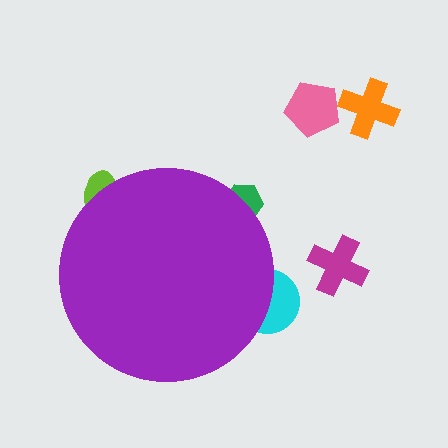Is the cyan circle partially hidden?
Yes, the cyan circle is partially hidden behind the purple circle.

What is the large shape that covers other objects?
A purple circle.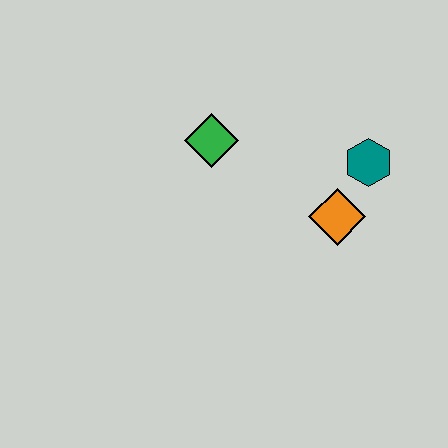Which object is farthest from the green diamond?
The teal hexagon is farthest from the green diamond.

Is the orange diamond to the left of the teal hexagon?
Yes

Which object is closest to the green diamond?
The orange diamond is closest to the green diamond.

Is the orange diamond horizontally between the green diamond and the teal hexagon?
Yes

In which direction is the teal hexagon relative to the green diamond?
The teal hexagon is to the right of the green diamond.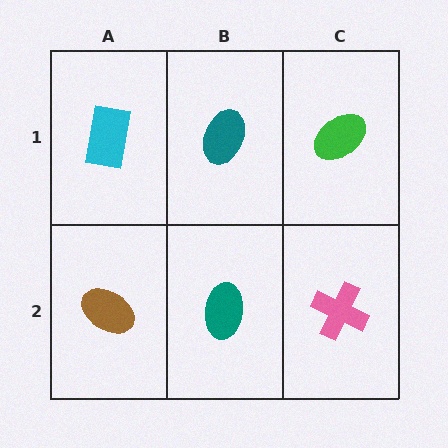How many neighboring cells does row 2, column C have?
2.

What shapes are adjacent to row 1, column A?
A brown ellipse (row 2, column A), a teal ellipse (row 1, column B).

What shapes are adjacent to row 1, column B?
A teal ellipse (row 2, column B), a cyan rectangle (row 1, column A), a green ellipse (row 1, column C).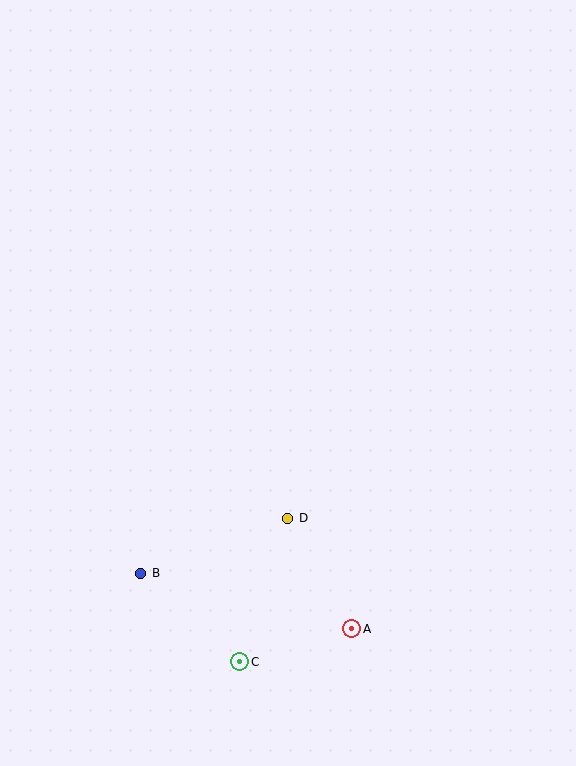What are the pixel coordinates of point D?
Point D is at (288, 518).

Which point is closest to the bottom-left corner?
Point B is closest to the bottom-left corner.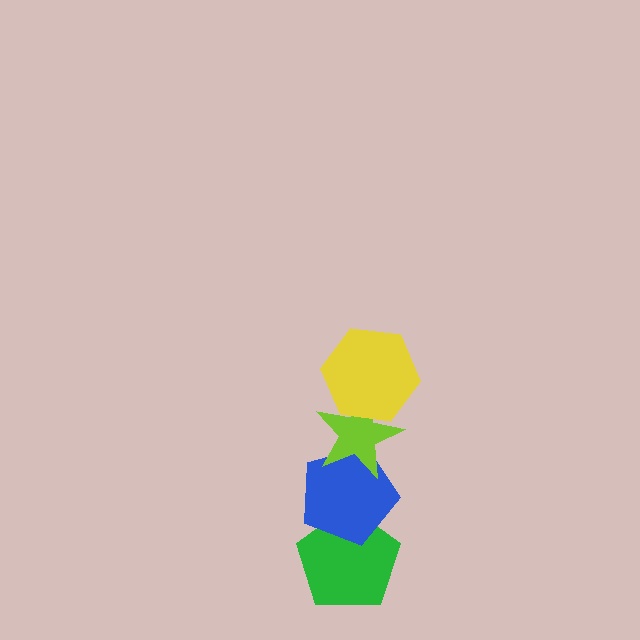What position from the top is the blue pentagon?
The blue pentagon is 3rd from the top.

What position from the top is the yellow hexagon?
The yellow hexagon is 1st from the top.